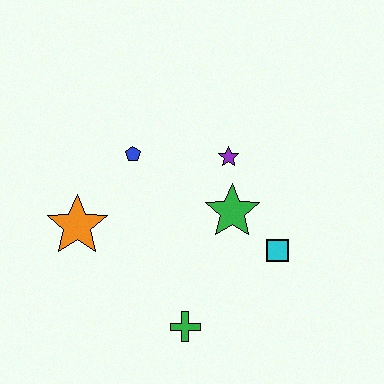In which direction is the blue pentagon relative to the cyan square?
The blue pentagon is to the left of the cyan square.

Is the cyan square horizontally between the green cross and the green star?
No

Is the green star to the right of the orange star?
Yes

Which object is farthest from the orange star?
The cyan square is farthest from the orange star.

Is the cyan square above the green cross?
Yes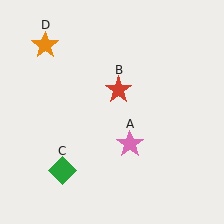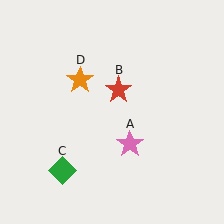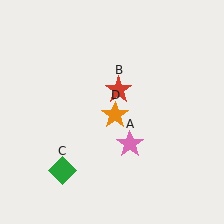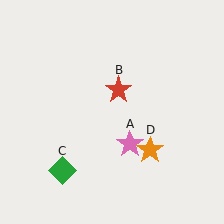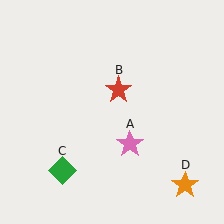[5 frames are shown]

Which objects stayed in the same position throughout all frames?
Pink star (object A) and red star (object B) and green diamond (object C) remained stationary.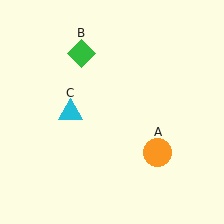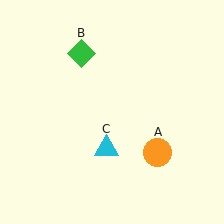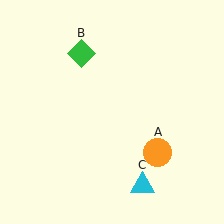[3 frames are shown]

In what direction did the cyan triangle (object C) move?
The cyan triangle (object C) moved down and to the right.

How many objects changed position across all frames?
1 object changed position: cyan triangle (object C).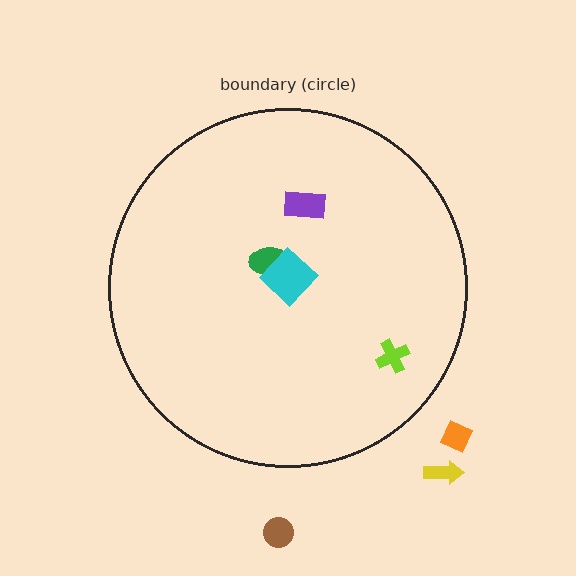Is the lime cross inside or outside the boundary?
Inside.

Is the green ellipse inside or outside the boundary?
Inside.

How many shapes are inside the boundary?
4 inside, 3 outside.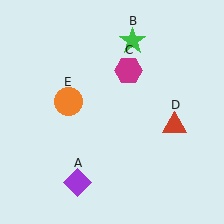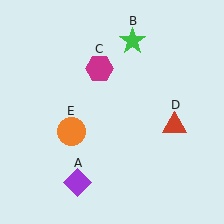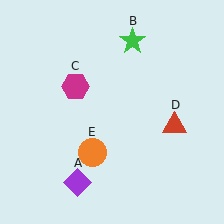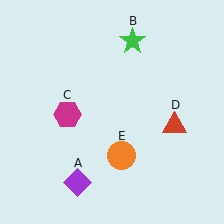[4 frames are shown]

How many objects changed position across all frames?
2 objects changed position: magenta hexagon (object C), orange circle (object E).